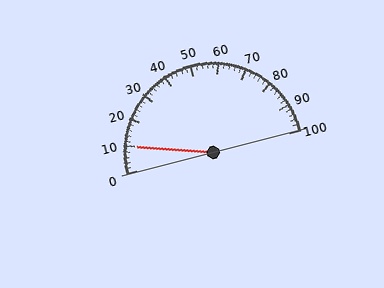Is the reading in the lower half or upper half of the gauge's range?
The reading is in the lower half of the range (0 to 100).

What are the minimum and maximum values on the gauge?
The gauge ranges from 0 to 100.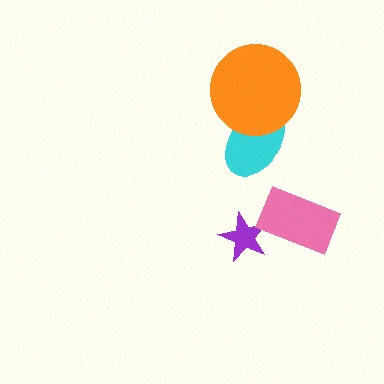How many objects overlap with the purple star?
1 object overlaps with the purple star.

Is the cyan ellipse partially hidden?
Yes, it is partially covered by another shape.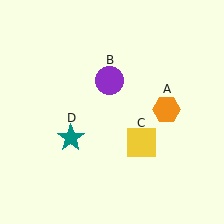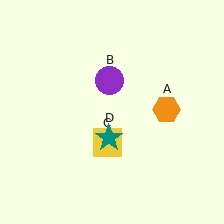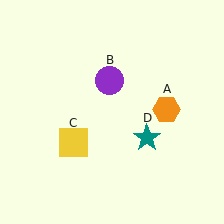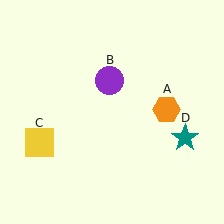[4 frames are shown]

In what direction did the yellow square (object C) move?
The yellow square (object C) moved left.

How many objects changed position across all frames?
2 objects changed position: yellow square (object C), teal star (object D).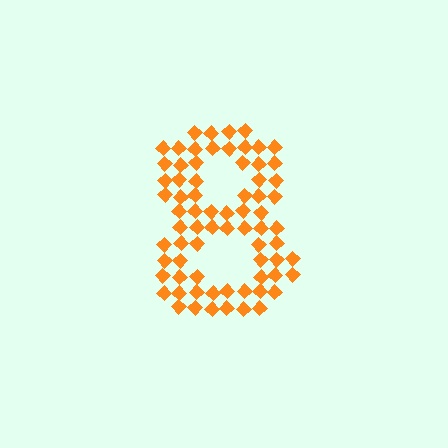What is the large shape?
The large shape is the digit 8.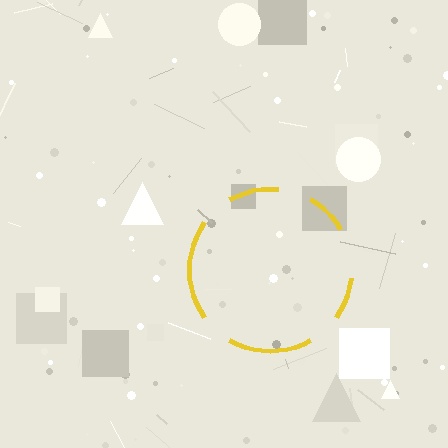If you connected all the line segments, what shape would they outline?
They would outline a circle.